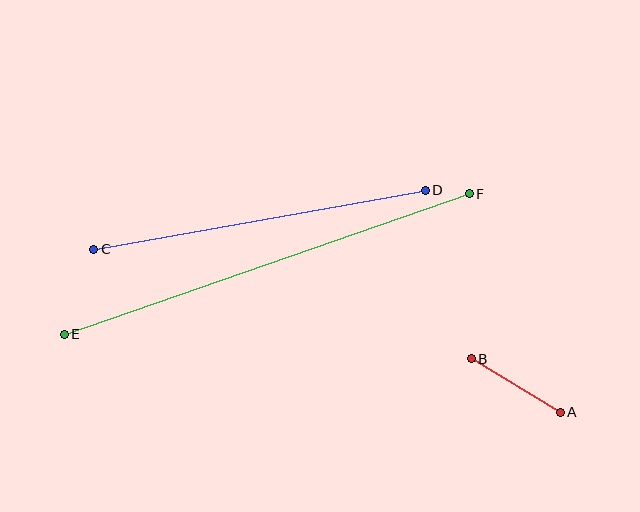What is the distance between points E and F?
The distance is approximately 428 pixels.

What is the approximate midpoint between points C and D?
The midpoint is at approximately (259, 220) pixels.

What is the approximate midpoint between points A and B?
The midpoint is at approximately (516, 386) pixels.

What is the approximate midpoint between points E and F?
The midpoint is at approximately (267, 264) pixels.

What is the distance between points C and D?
The distance is approximately 337 pixels.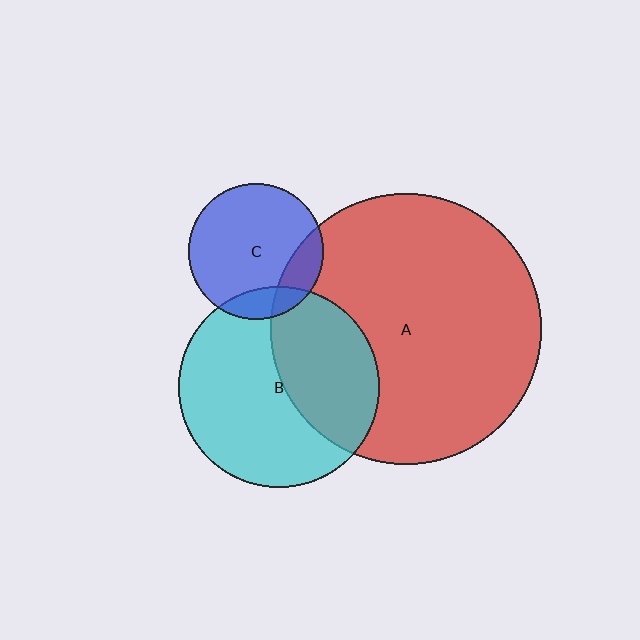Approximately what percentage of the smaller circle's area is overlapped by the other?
Approximately 15%.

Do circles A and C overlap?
Yes.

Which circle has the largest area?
Circle A (red).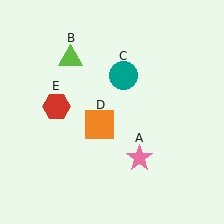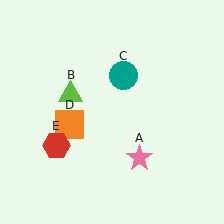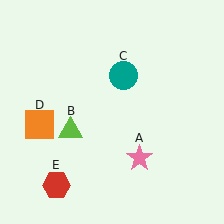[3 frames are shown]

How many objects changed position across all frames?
3 objects changed position: lime triangle (object B), orange square (object D), red hexagon (object E).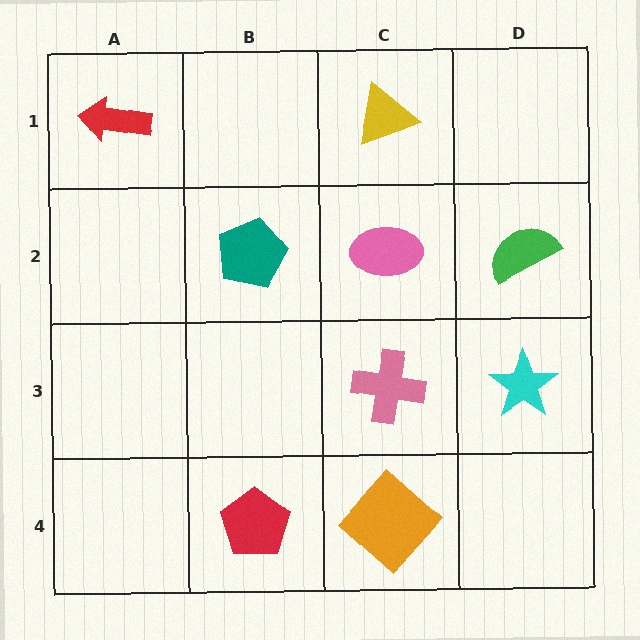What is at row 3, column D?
A cyan star.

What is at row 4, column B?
A red pentagon.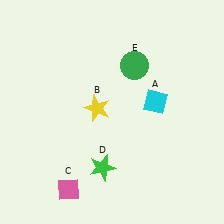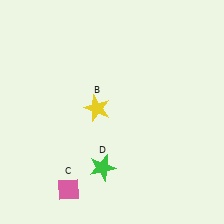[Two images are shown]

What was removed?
The cyan diamond (A), the green circle (E) were removed in Image 2.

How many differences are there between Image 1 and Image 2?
There are 2 differences between the two images.